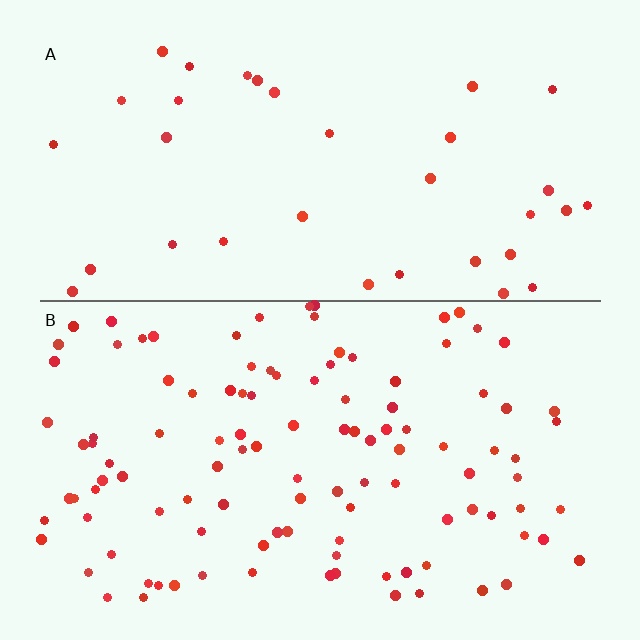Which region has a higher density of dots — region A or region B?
B (the bottom).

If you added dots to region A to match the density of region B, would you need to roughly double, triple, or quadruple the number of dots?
Approximately triple.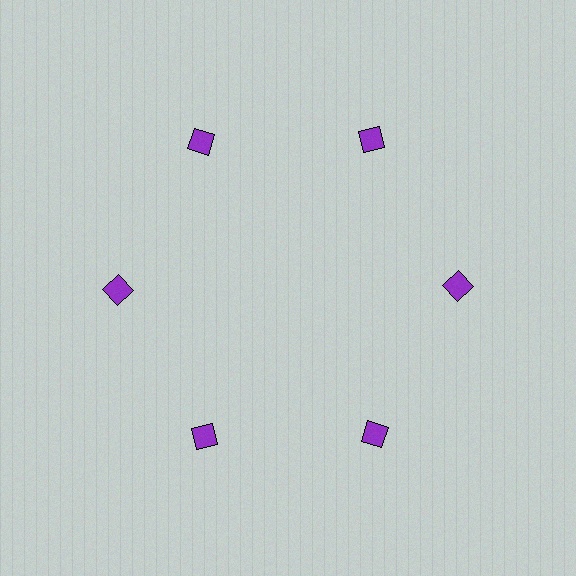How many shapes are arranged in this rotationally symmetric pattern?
There are 6 shapes, arranged in 6 groups of 1.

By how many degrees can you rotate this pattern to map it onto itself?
The pattern maps onto itself every 60 degrees of rotation.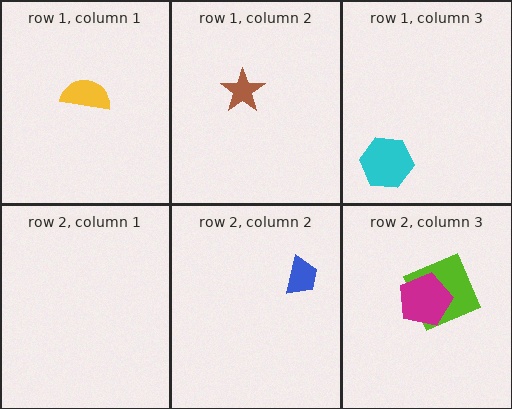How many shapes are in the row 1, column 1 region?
1.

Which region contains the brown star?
The row 1, column 2 region.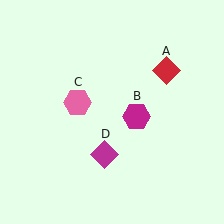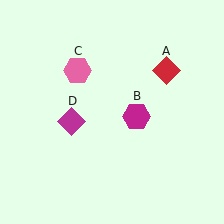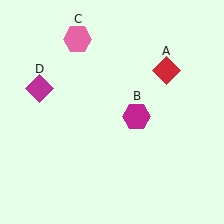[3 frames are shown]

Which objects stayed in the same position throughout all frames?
Red diamond (object A) and magenta hexagon (object B) remained stationary.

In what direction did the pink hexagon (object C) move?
The pink hexagon (object C) moved up.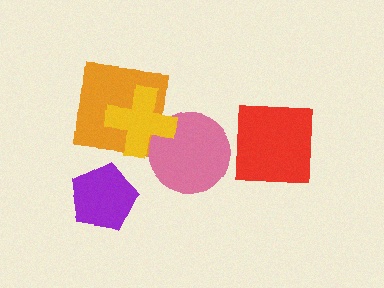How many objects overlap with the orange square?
1 object overlaps with the orange square.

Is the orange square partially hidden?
Yes, it is partially covered by another shape.